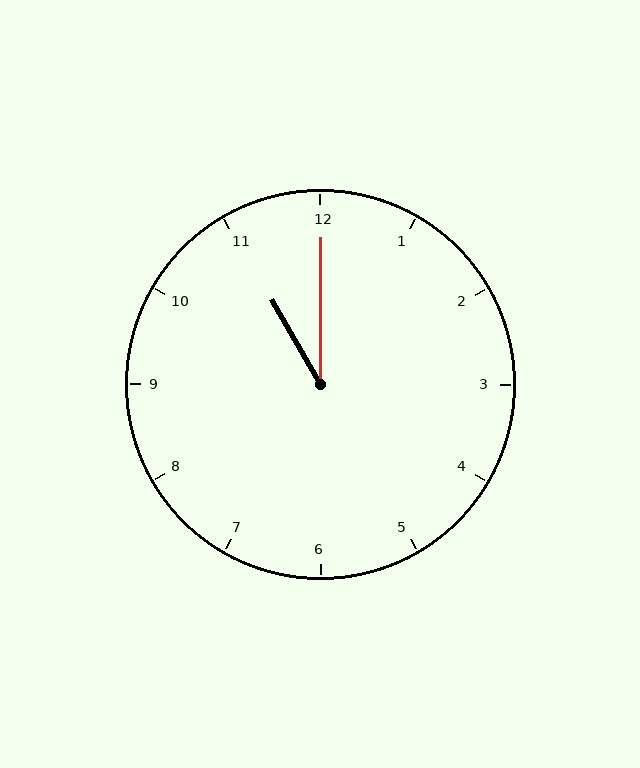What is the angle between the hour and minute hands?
Approximately 30 degrees.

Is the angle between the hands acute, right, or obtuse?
It is acute.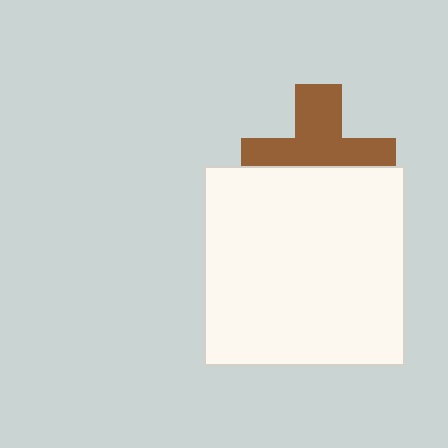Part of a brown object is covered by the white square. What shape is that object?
It is a cross.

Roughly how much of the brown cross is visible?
About half of it is visible (roughly 55%).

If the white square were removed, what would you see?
You would see the complete brown cross.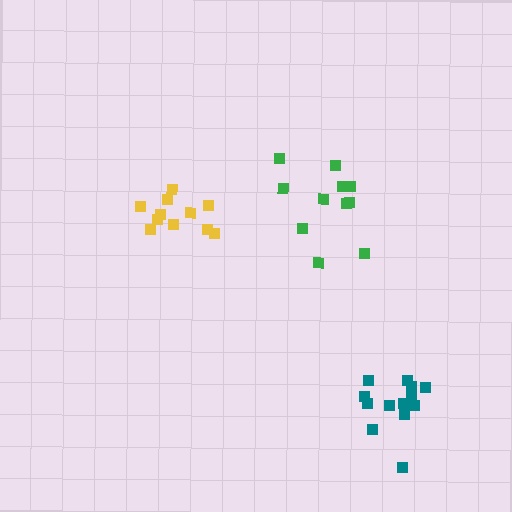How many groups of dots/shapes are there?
There are 3 groups.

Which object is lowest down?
The teal cluster is bottommost.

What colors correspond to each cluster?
The clusters are colored: green, yellow, teal.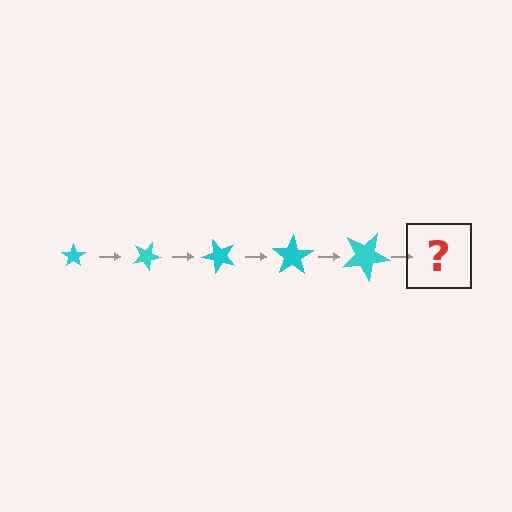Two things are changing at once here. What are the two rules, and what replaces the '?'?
The two rules are that the star grows larger each step and it rotates 25 degrees each step. The '?' should be a star, larger than the previous one and rotated 125 degrees from the start.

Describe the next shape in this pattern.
It should be a star, larger than the previous one and rotated 125 degrees from the start.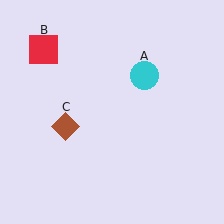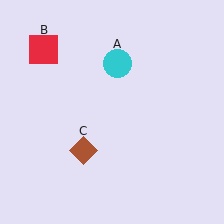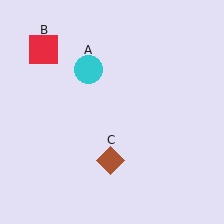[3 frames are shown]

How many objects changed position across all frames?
2 objects changed position: cyan circle (object A), brown diamond (object C).